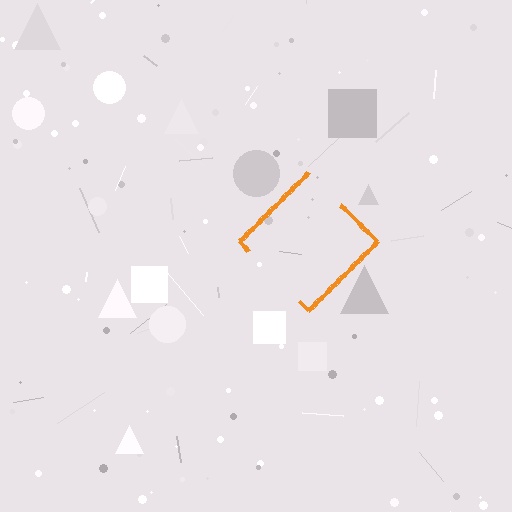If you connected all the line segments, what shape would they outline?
They would outline a diamond.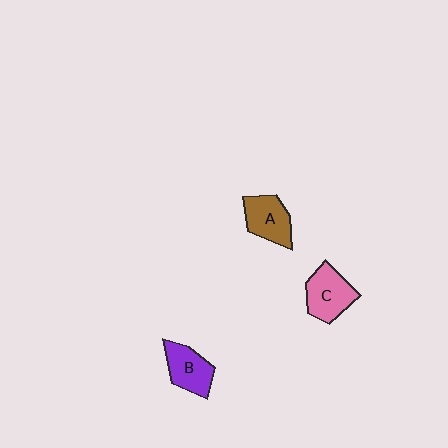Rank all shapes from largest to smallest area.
From largest to smallest: C (pink), A (brown), B (purple).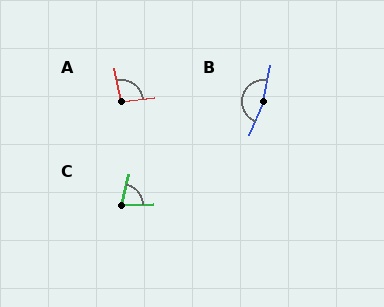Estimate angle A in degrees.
Approximately 93 degrees.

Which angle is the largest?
B, at approximately 169 degrees.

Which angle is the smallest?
C, at approximately 75 degrees.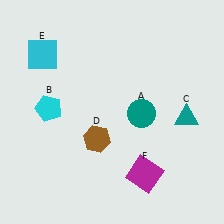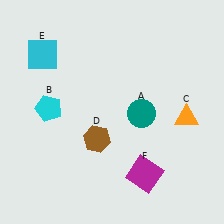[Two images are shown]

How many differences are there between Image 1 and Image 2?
There is 1 difference between the two images.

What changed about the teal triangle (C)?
In Image 1, C is teal. In Image 2, it changed to orange.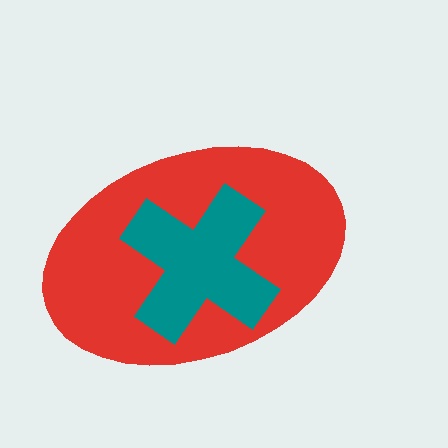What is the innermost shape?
The teal cross.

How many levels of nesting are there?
2.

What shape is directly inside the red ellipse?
The teal cross.